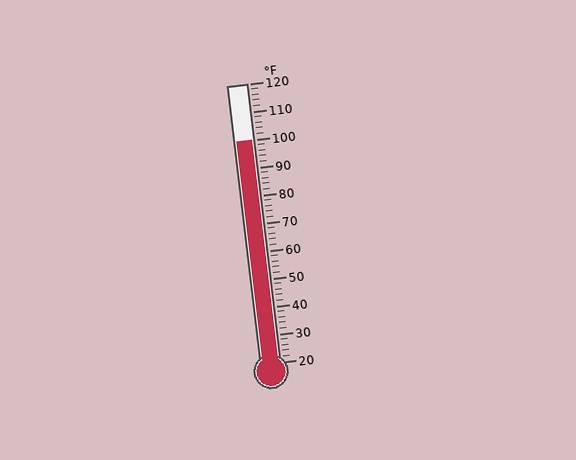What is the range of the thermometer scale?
The thermometer scale ranges from 20°F to 120°F.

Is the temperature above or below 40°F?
The temperature is above 40°F.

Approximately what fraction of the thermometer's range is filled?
The thermometer is filled to approximately 80% of its range.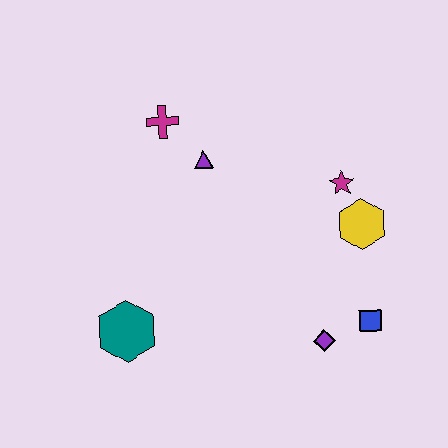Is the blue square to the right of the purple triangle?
Yes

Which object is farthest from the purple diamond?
The magenta cross is farthest from the purple diamond.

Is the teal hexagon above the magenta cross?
No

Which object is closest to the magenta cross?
The purple triangle is closest to the magenta cross.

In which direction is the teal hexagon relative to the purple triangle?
The teal hexagon is below the purple triangle.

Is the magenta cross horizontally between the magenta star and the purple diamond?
No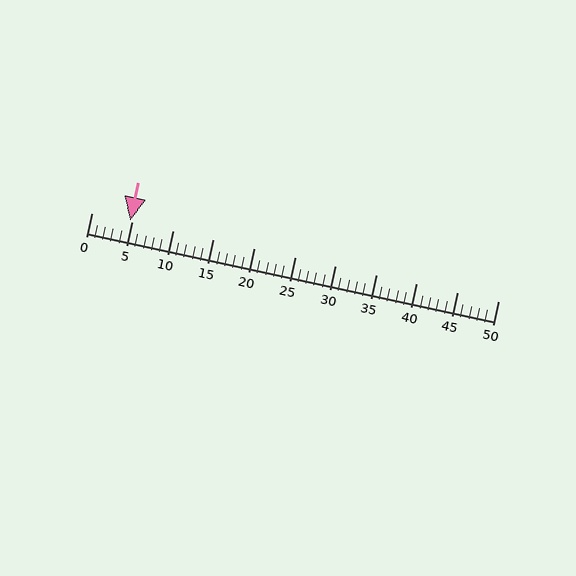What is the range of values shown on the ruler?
The ruler shows values from 0 to 50.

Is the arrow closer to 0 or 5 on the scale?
The arrow is closer to 5.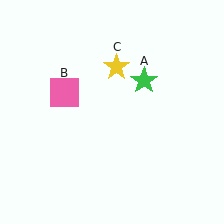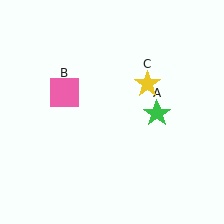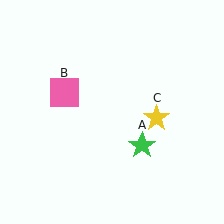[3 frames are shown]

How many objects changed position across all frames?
2 objects changed position: green star (object A), yellow star (object C).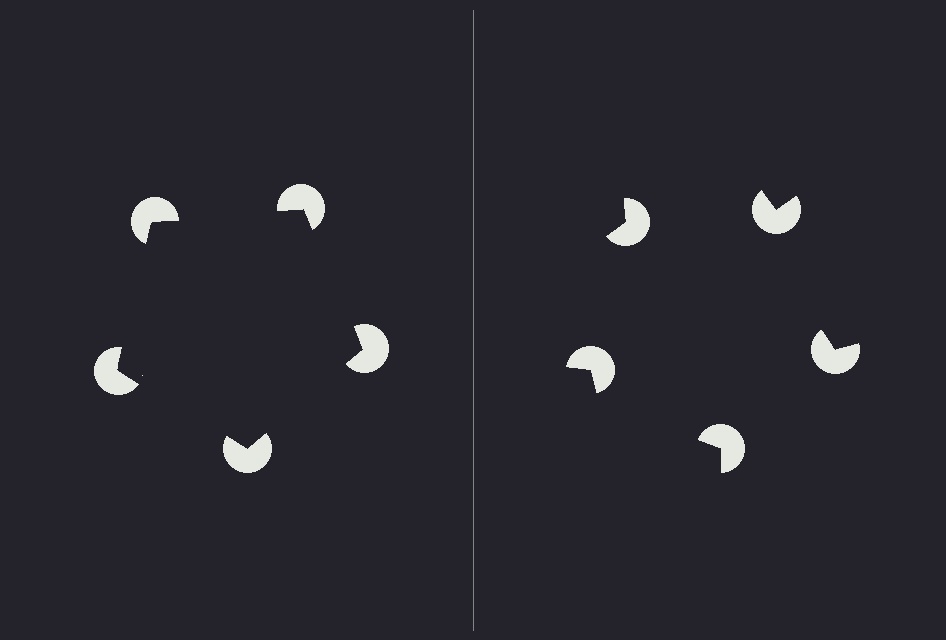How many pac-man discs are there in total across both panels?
10 — 5 on each side.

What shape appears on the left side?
An illusory pentagon.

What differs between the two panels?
The pac-man discs are positioned identically on both sides; only the wedge orientations differ. On the left they align to a pentagon; on the right they are misaligned.